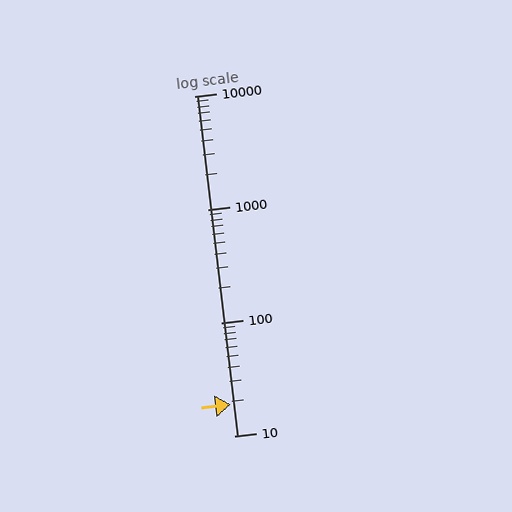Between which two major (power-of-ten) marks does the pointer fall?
The pointer is between 10 and 100.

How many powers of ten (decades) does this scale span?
The scale spans 3 decades, from 10 to 10000.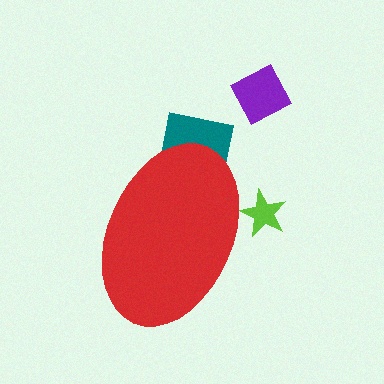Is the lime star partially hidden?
Yes, the lime star is partially hidden behind the red ellipse.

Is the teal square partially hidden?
Yes, the teal square is partially hidden behind the red ellipse.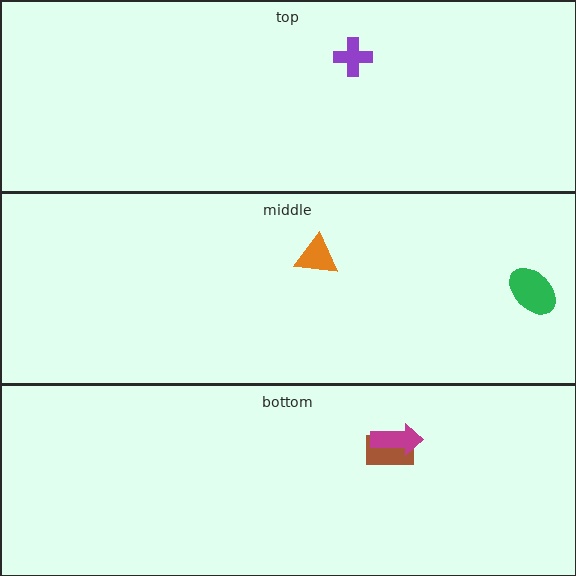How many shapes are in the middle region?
2.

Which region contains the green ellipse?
The middle region.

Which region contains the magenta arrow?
The bottom region.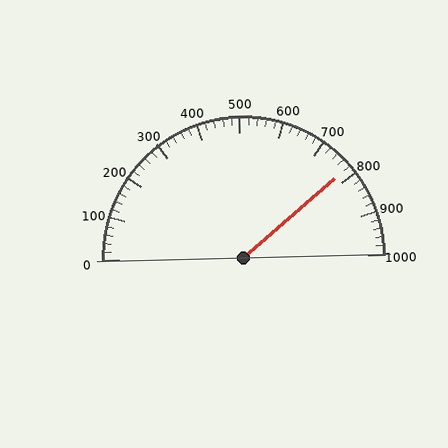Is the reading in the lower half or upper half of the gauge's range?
The reading is in the upper half of the range (0 to 1000).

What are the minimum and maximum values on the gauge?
The gauge ranges from 0 to 1000.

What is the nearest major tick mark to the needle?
The nearest major tick mark is 800.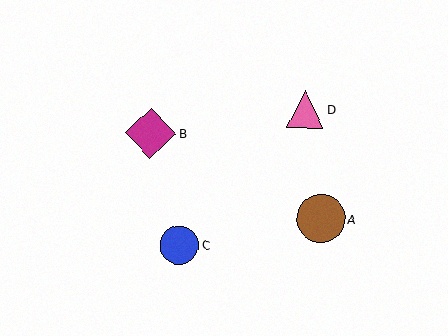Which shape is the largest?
The magenta diamond (labeled B) is the largest.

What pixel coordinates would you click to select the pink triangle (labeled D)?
Click at (305, 109) to select the pink triangle D.